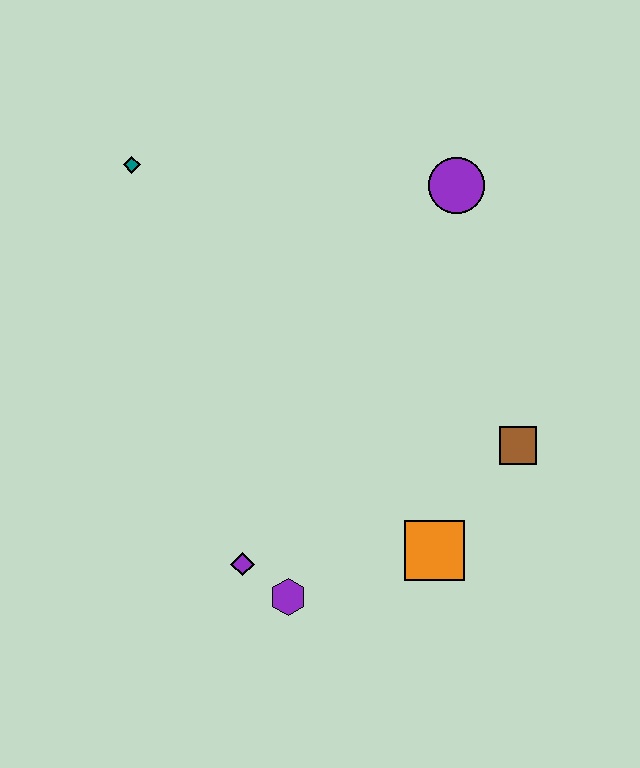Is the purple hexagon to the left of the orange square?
Yes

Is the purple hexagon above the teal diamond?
No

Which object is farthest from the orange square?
The teal diamond is farthest from the orange square.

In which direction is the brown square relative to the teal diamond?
The brown square is to the right of the teal diamond.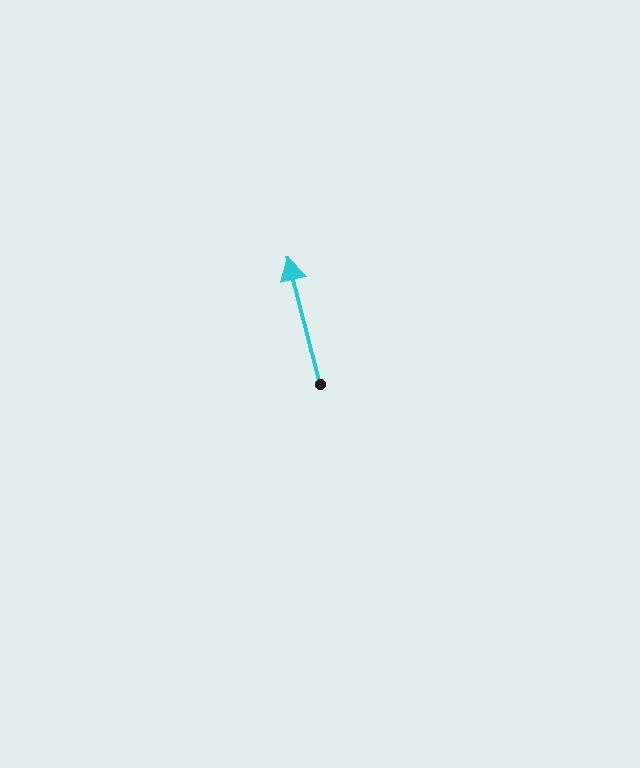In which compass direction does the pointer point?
North.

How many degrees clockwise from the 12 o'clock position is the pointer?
Approximately 346 degrees.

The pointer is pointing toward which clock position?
Roughly 12 o'clock.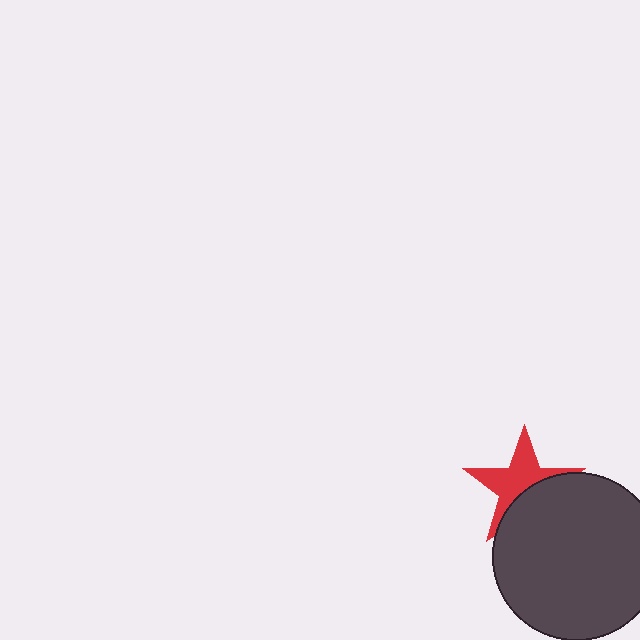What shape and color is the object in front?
The object in front is a dark gray circle.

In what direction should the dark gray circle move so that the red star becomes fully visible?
The dark gray circle should move down. That is the shortest direction to clear the overlap and leave the red star fully visible.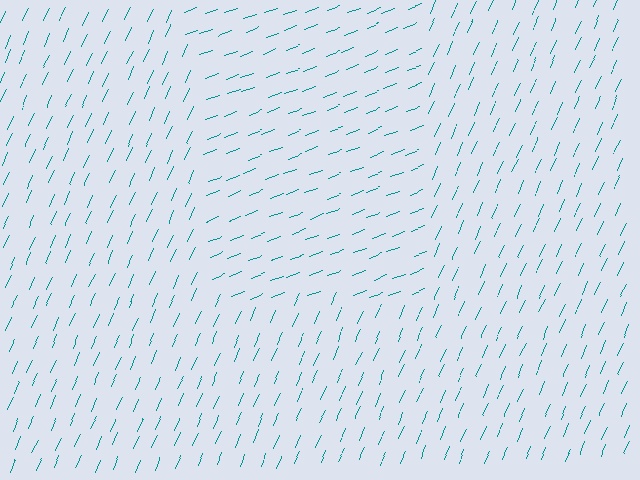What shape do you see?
I see a rectangle.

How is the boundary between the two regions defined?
The boundary is defined purely by a change in line orientation (approximately 45 degrees difference). All lines are the same color and thickness.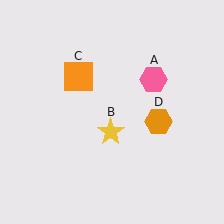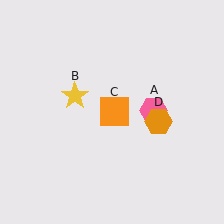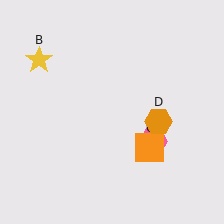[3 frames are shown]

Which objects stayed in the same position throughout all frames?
Orange hexagon (object D) remained stationary.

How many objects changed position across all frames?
3 objects changed position: pink hexagon (object A), yellow star (object B), orange square (object C).